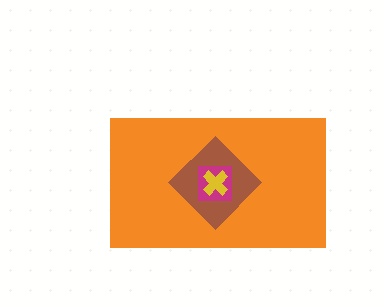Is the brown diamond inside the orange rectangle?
Yes.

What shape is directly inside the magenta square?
The yellow cross.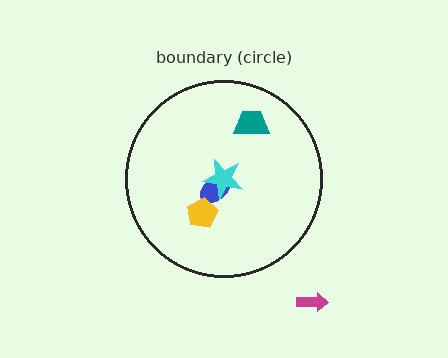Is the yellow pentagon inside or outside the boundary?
Inside.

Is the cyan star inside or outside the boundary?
Inside.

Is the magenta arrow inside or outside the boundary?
Outside.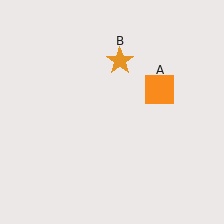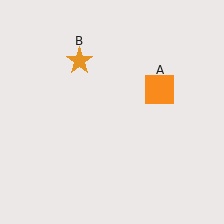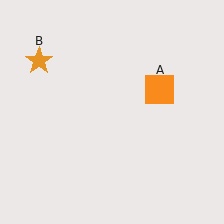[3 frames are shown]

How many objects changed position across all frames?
1 object changed position: orange star (object B).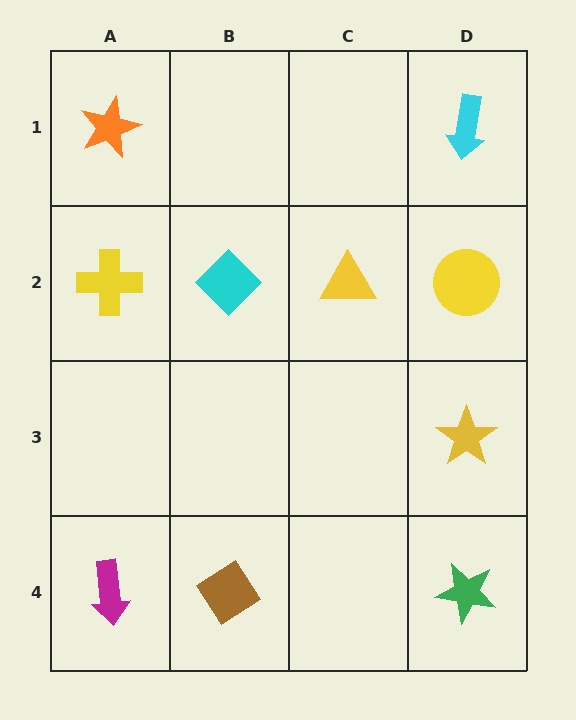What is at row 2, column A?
A yellow cross.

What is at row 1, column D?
A cyan arrow.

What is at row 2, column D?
A yellow circle.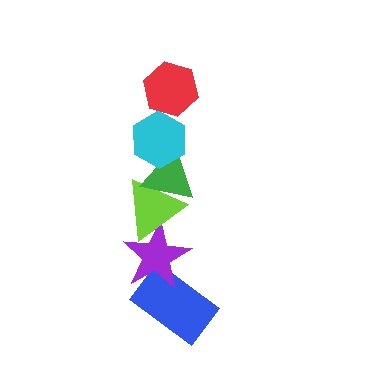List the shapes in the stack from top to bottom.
From top to bottom: the red hexagon, the cyan hexagon, the green triangle, the lime triangle, the purple star, the blue rectangle.